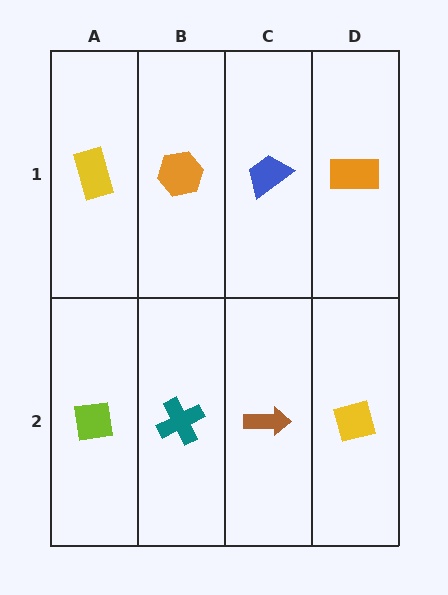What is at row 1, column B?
An orange hexagon.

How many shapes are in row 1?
4 shapes.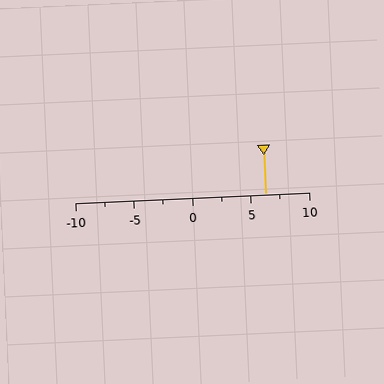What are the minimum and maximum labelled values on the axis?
The axis runs from -10 to 10.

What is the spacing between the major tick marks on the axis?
The major ticks are spaced 5 apart.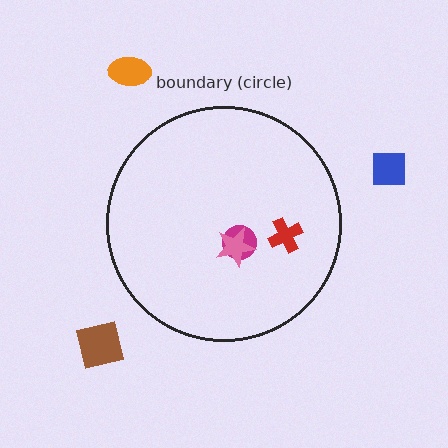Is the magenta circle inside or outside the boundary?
Inside.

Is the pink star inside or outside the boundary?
Inside.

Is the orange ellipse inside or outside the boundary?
Outside.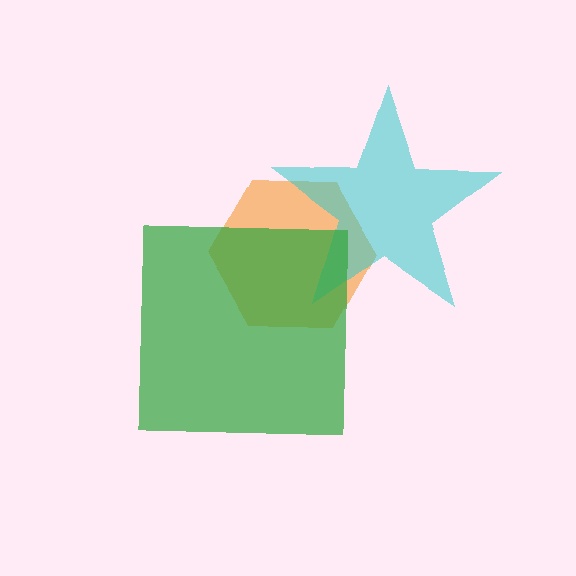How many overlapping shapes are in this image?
There are 3 overlapping shapes in the image.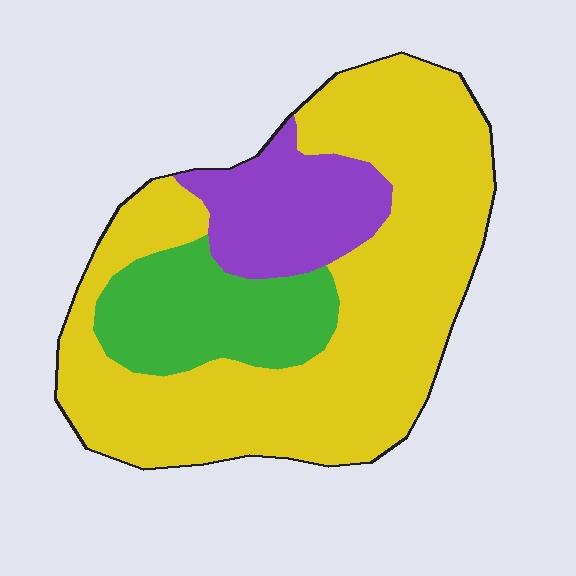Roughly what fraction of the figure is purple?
Purple takes up about one sixth (1/6) of the figure.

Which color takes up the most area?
Yellow, at roughly 65%.